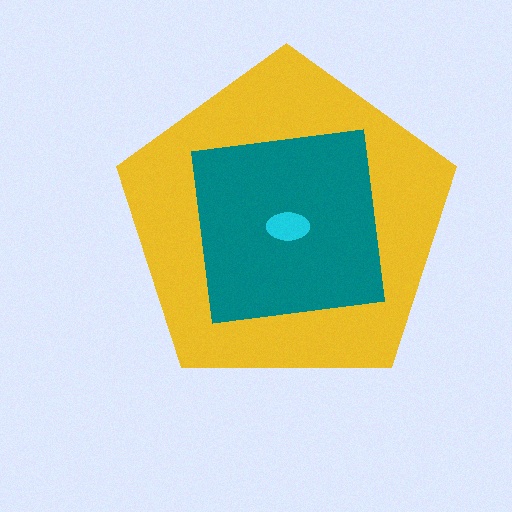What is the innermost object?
The cyan ellipse.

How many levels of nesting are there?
3.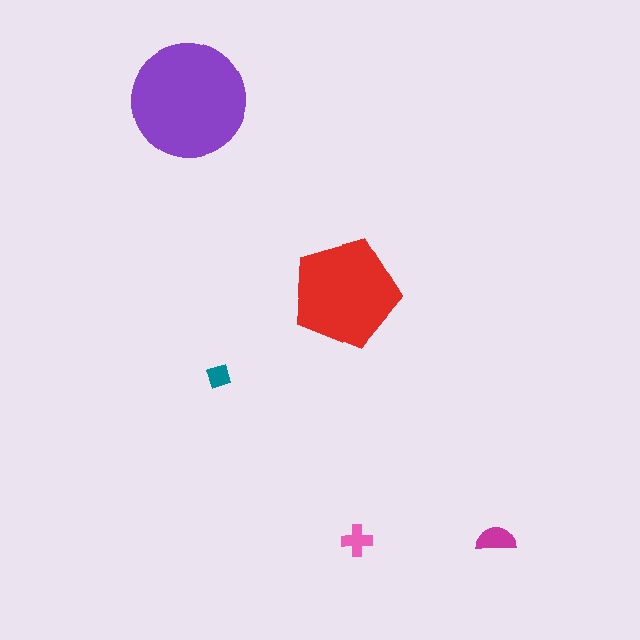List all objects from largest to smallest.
The purple circle, the red pentagon, the magenta semicircle, the pink cross, the teal diamond.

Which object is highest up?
The purple circle is topmost.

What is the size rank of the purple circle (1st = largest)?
1st.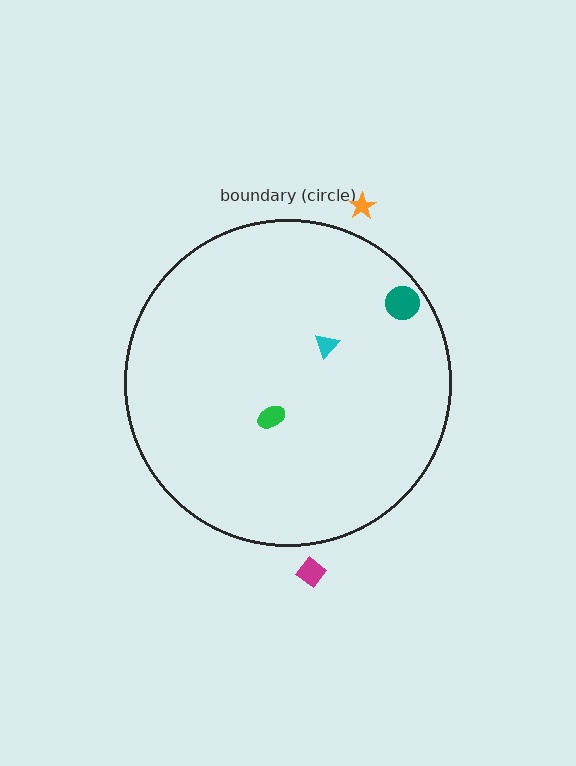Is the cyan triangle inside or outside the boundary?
Inside.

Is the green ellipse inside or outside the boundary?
Inside.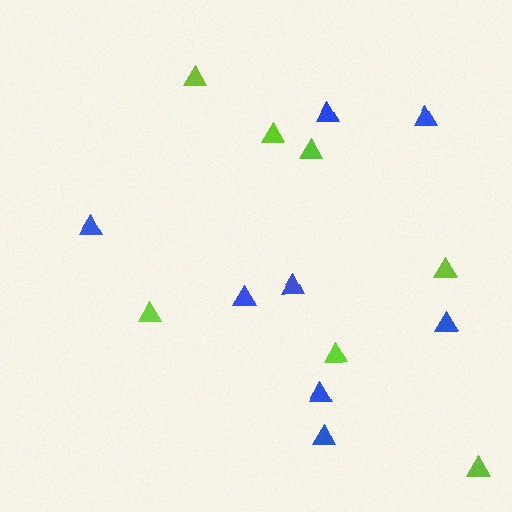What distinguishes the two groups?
There are 2 groups: one group of blue triangles (8) and one group of lime triangles (7).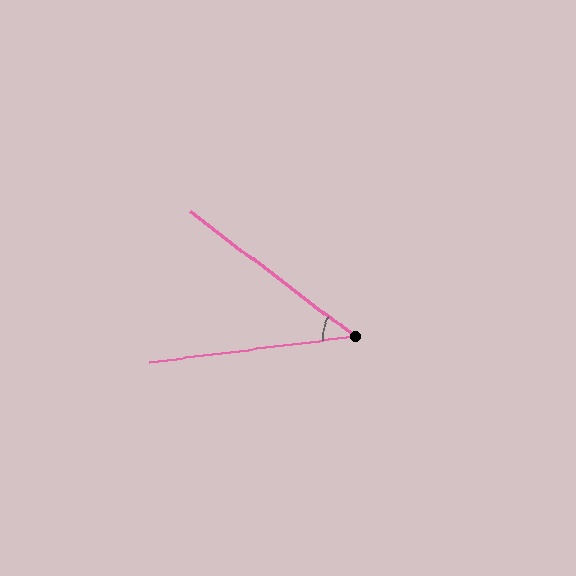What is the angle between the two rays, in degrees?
Approximately 44 degrees.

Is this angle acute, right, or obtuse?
It is acute.